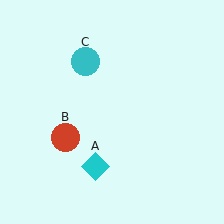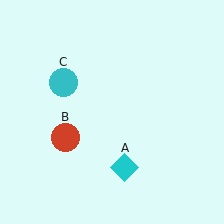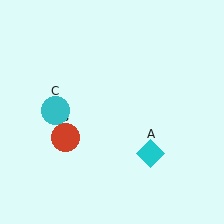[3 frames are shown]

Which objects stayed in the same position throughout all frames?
Red circle (object B) remained stationary.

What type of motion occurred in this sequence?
The cyan diamond (object A), cyan circle (object C) rotated counterclockwise around the center of the scene.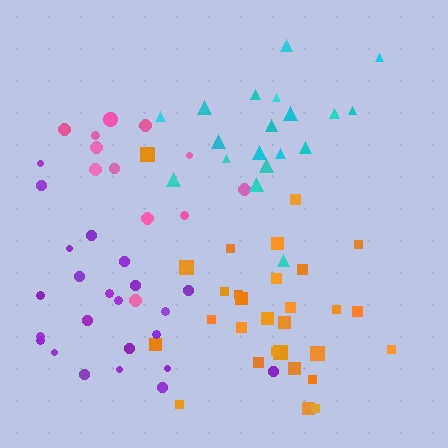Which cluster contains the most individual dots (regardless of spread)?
Orange (30).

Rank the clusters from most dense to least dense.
orange, purple, cyan, pink.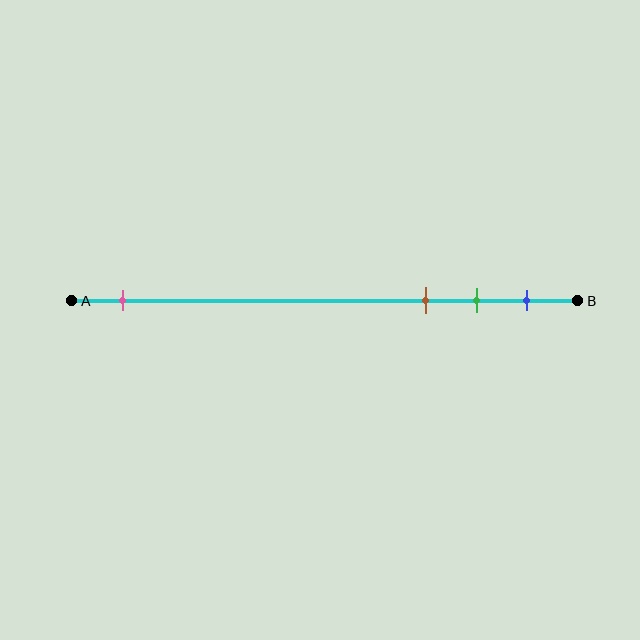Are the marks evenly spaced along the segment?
No, the marks are not evenly spaced.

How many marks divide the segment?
There are 4 marks dividing the segment.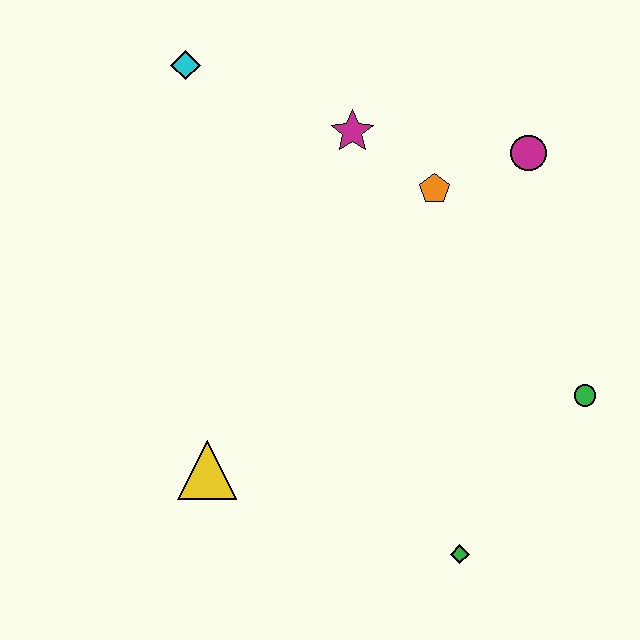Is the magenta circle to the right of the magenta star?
Yes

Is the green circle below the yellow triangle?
No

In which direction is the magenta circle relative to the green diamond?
The magenta circle is above the green diamond.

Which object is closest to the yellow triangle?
The green diamond is closest to the yellow triangle.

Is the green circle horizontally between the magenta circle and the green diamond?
No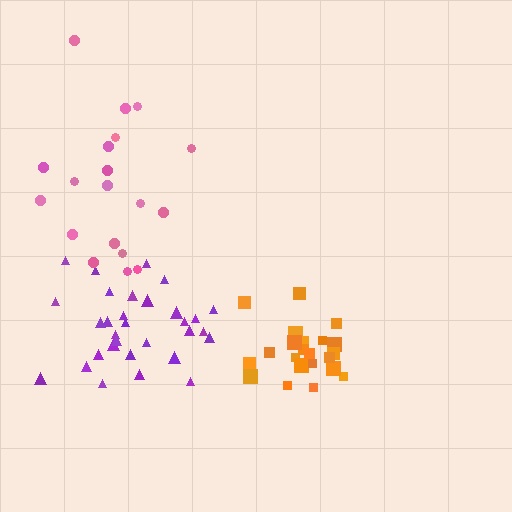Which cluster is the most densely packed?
Orange.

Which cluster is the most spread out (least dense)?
Pink.